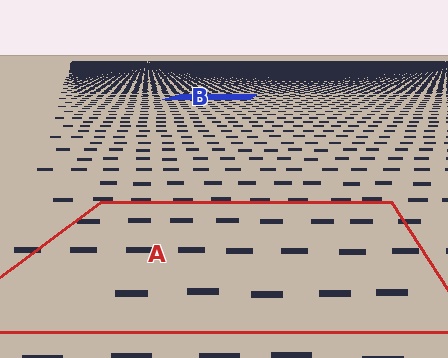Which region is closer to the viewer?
Region A is closer. The texture elements there are larger and more spread out.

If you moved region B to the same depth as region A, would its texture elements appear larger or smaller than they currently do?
They would appear larger. At a closer depth, the same texture elements are projected at a bigger on-screen size.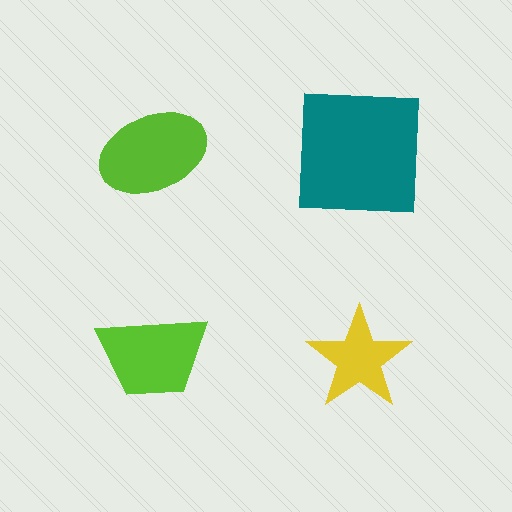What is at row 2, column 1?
A lime trapezoid.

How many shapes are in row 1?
2 shapes.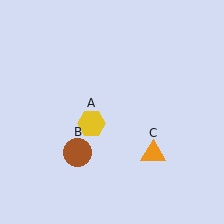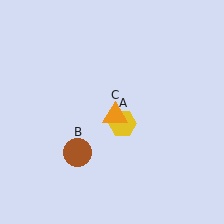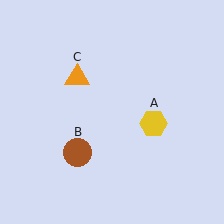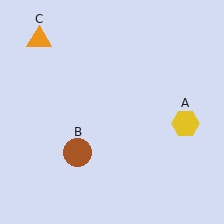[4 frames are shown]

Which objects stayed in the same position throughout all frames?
Brown circle (object B) remained stationary.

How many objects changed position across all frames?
2 objects changed position: yellow hexagon (object A), orange triangle (object C).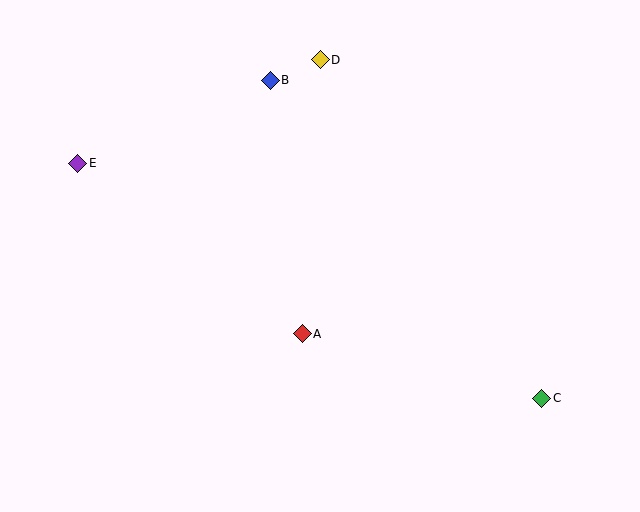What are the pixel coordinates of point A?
Point A is at (302, 334).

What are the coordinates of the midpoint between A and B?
The midpoint between A and B is at (286, 207).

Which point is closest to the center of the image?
Point A at (302, 334) is closest to the center.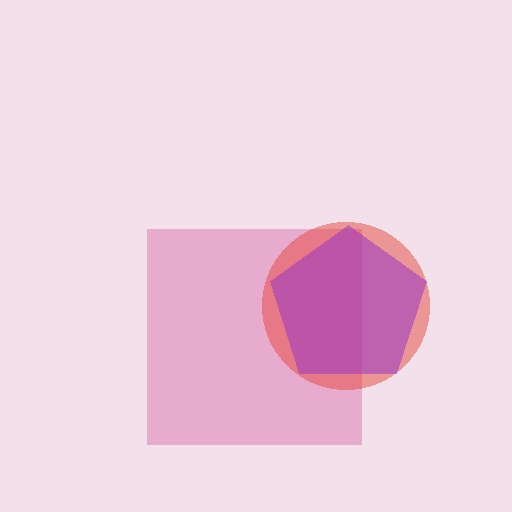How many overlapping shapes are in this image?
There are 3 overlapping shapes in the image.